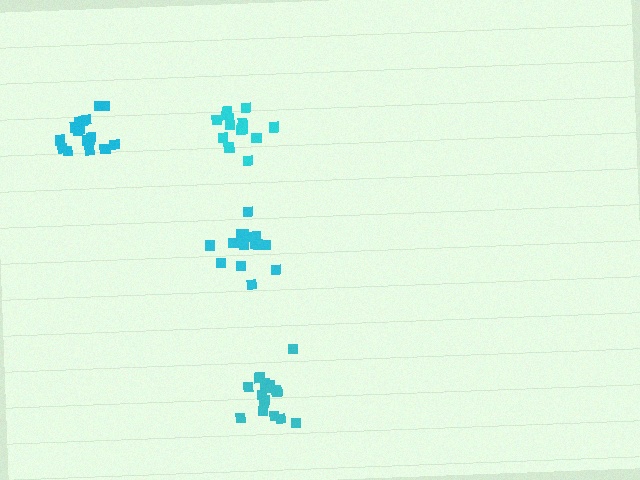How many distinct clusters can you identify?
There are 4 distinct clusters.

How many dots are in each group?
Group 1: 15 dots, Group 2: 14 dots, Group 3: 16 dots, Group 4: 17 dots (62 total).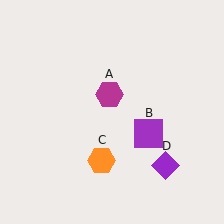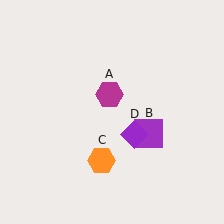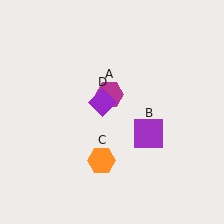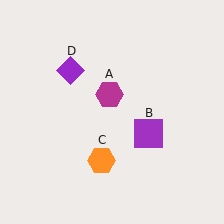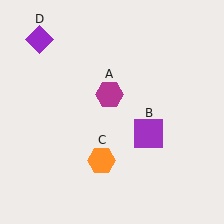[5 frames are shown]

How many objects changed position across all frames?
1 object changed position: purple diamond (object D).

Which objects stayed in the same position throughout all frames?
Magenta hexagon (object A) and purple square (object B) and orange hexagon (object C) remained stationary.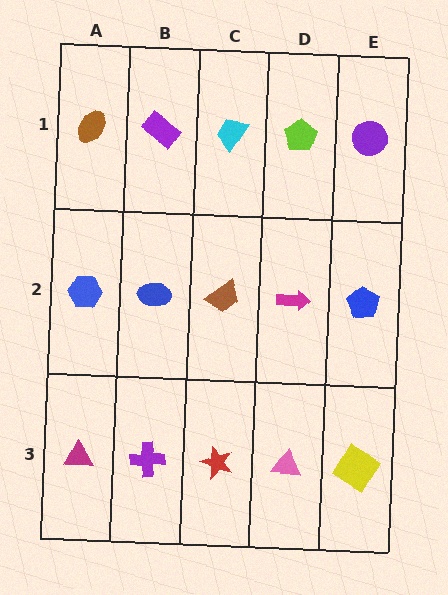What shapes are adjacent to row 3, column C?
A brown trapezoid (row 2, column C), a purple cross (row 3, column B), a pink triangle (row 3, column D).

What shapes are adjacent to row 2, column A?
A brown ellipse (row 1, column A), a magenta triangle (row 3, column A), a blue ellipse (row 2, column B).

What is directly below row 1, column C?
A brown trapezoid.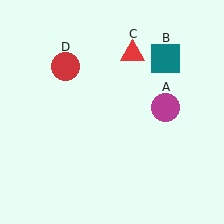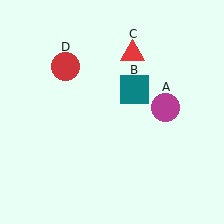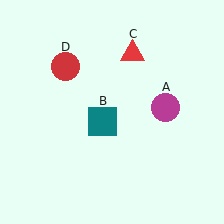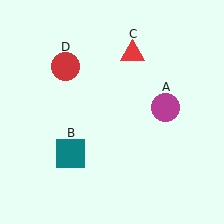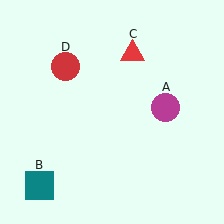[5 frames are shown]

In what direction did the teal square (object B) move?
The teal square (object B) moved down and to the left.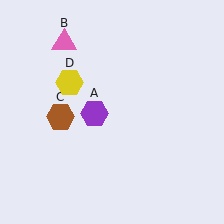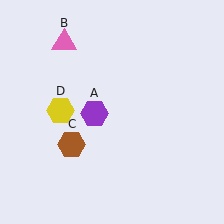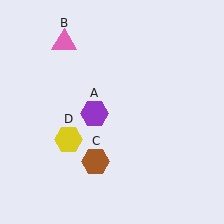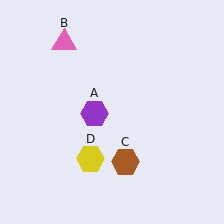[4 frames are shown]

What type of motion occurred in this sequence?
The brown hexagon (object C), yellow hexagon (object D) rotated counterclockwise around the center of the scene.